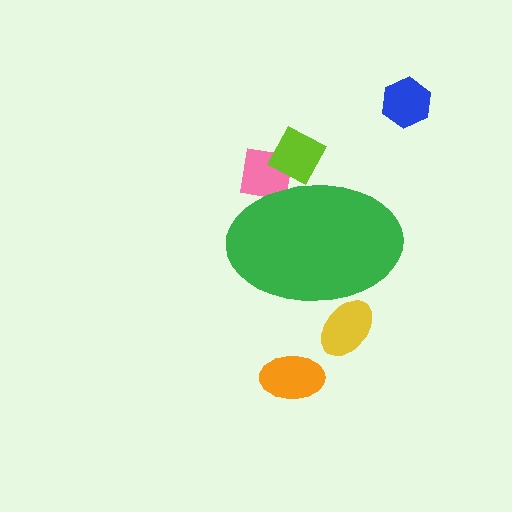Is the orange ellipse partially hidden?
No, the orange ellipse is fully visible.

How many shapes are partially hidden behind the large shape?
3 shapes are partially hidden.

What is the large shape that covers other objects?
A green ellipse.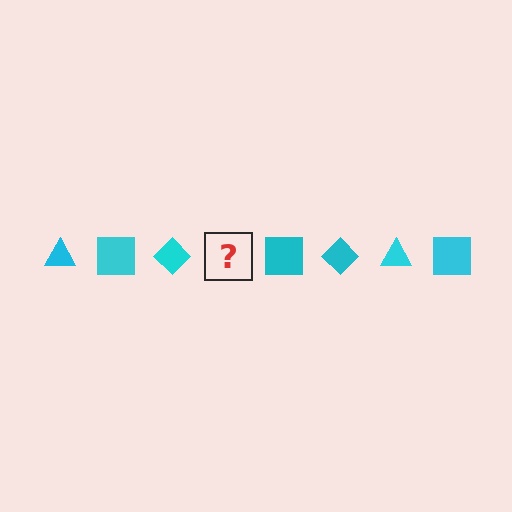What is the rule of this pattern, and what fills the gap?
The rule is that the pattern cycles through triangle, square, diamond shapes in cyan. The gap should be filled with a cyan triangle.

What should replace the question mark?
The question mark should be replaced with a cyan triangle.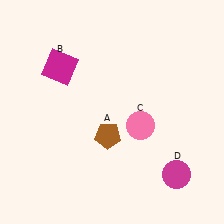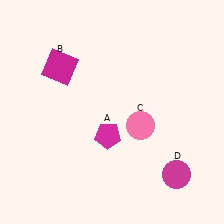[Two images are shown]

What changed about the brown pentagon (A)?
In Image 1, A is brown. In Image 2, it changed to magenta.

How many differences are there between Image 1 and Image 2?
There is 1 difference between the two images.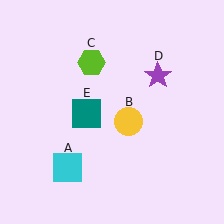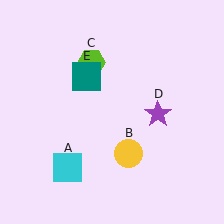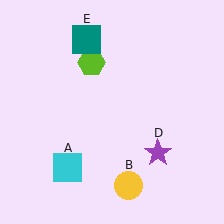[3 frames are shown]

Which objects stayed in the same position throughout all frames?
Cyan square (object A) and lime hexagon (object C) remained stationary.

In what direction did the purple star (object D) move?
The purple star (object D) moved down.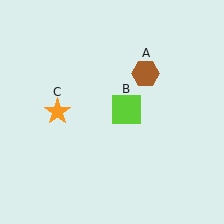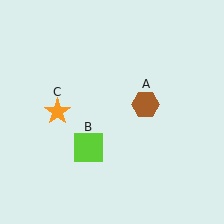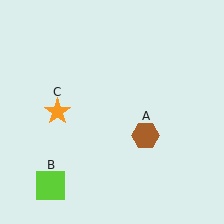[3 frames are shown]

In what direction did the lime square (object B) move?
The lime square (object B) moved down and to the left.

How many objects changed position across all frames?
2 objects changed position: brown hexagon (object A), lime square (object B).